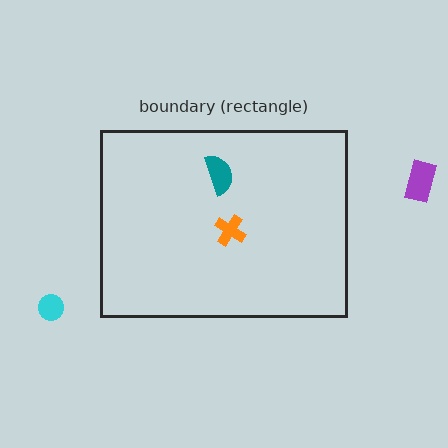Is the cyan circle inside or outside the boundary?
Outside.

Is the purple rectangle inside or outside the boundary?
Outside.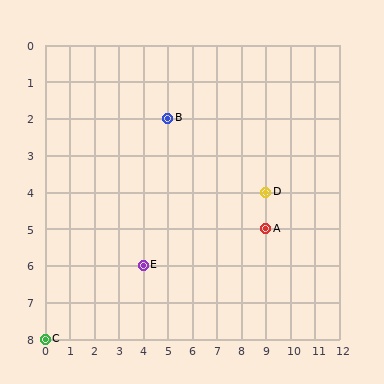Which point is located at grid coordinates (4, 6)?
Point E is at (4, 6).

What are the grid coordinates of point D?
Point D is at grid coordinates (9, 4).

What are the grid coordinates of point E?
Point E is at grid coordinates (4, 6).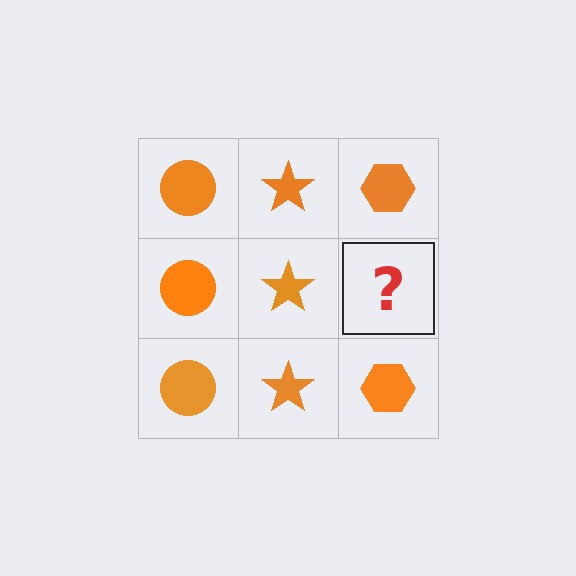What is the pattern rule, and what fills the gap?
The rule is that each column has a consistent shape. The gap should be filled with an orange hexagon.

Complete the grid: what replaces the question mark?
The question mark should be replaced with an orange hexagon.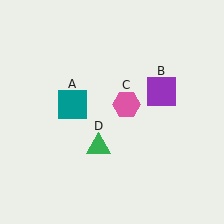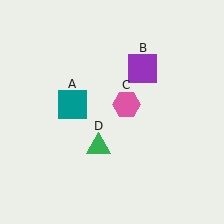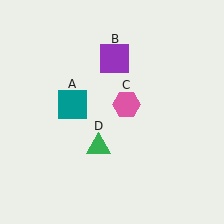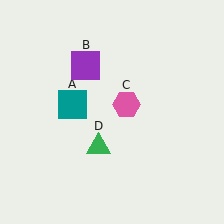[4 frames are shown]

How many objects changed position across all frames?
1 object changed position: purple square (object B).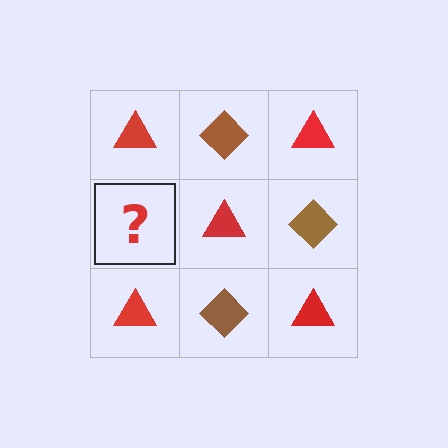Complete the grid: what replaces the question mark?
The question mark should be replaced with a brown diamond.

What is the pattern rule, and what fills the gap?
The rule is that it alternates red triangle and brown diamond in a checkerboard pattern. The gap should be filled with a brown diamond.